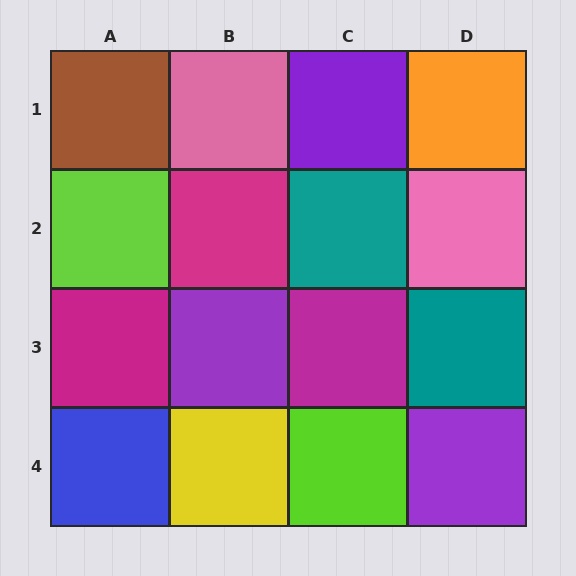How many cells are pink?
2 cells are pink.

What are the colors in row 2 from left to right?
Lime, magenta, teal, pink.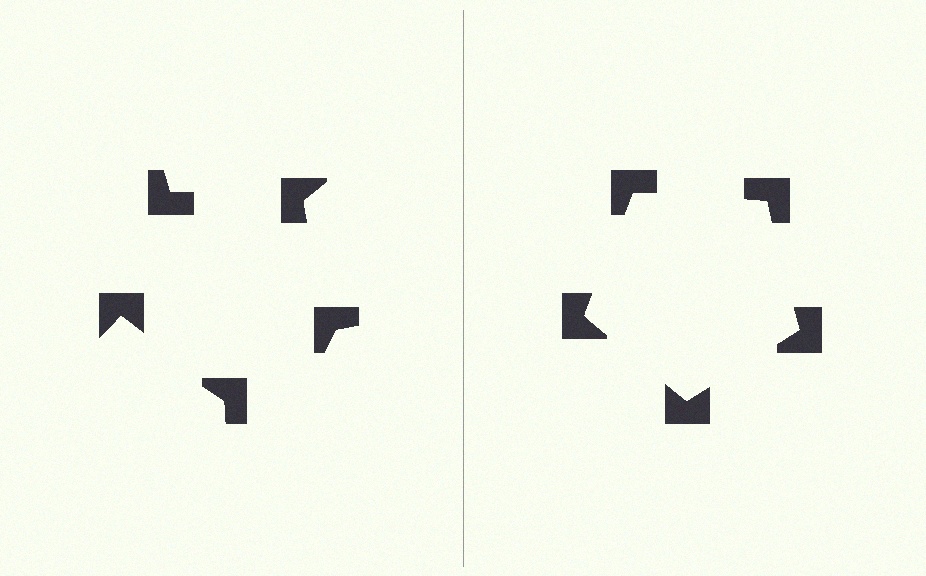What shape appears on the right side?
An illusory pentagon.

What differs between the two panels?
The notched squares are positioned identically on both sides; only the wedge orientations differ. On the right they align to a pentagon; on the left they are misaligned.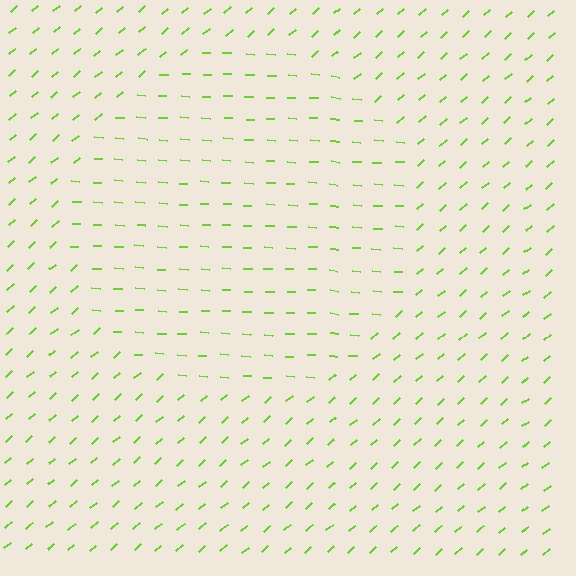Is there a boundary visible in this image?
Yes, there is a texture boundary formed by a change in line orientation.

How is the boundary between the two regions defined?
The boundary is defined purely by a change in line orientation (approximately 45 degrees difference). All lines are the same color and thickness.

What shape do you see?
I see a circle.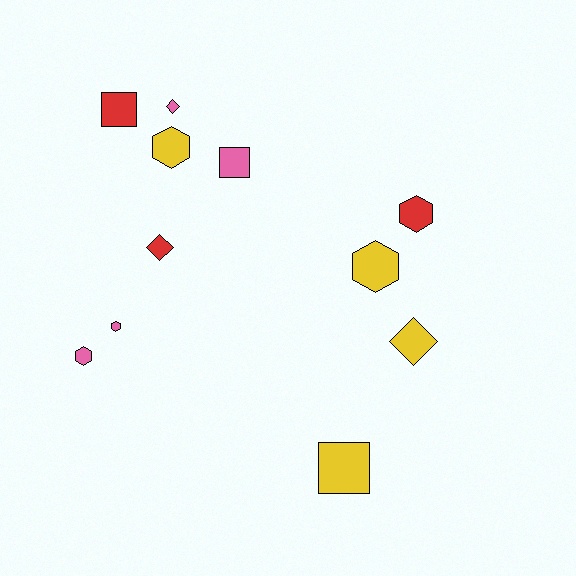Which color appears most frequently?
Yellow, with 4 objects.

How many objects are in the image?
There are 11 objects.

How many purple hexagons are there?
There are no purple hexagons.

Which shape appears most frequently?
Hexagon, with 5 objects.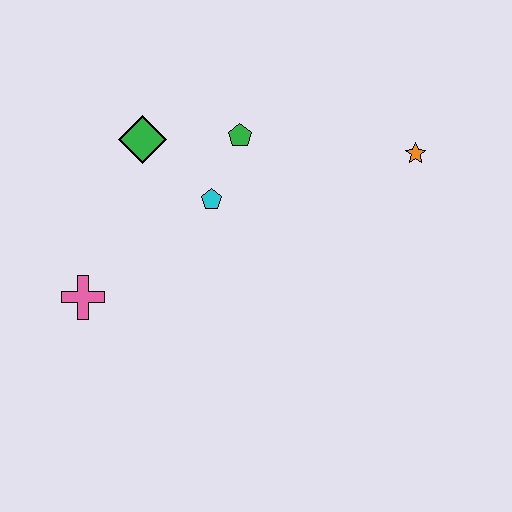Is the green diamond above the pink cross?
Yes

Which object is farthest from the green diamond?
The orange star is farthest from the green diamond.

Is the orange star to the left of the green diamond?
No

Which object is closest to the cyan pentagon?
The green pentagon is closest to the cyan pentagon.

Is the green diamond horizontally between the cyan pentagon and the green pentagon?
No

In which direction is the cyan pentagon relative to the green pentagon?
The cyan pentagon is below the green pentagon.